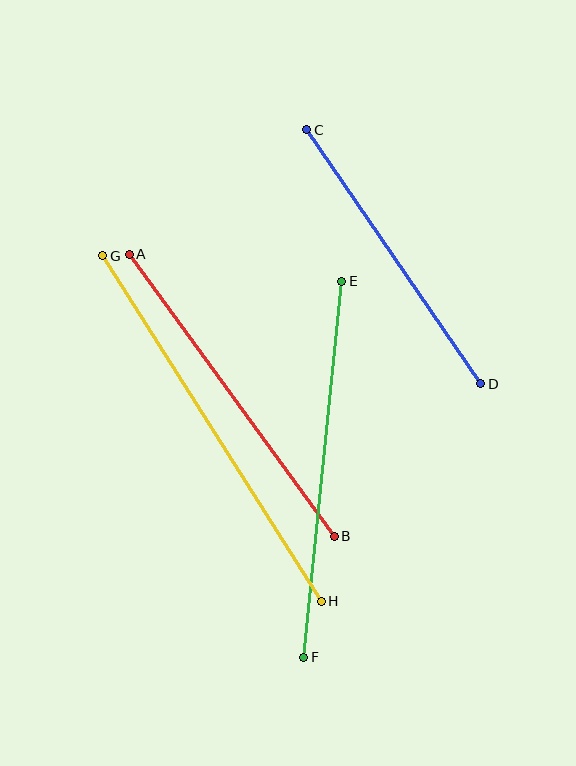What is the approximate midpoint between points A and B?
The midpoint is at approximately (232, 395) pixels.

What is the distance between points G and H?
The distance is approximately 409 pixels.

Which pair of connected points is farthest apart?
Points G and H are farthest apart.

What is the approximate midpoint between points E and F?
The midpoint is at approximately (323, 469) pixels.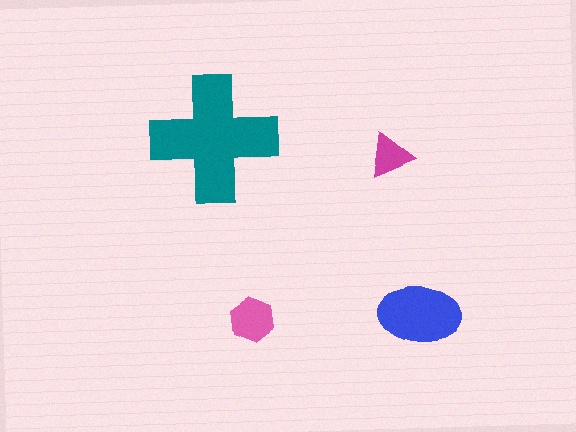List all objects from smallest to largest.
The magenta triangle, the pink hexagon, the blue ellipse, the teal cross.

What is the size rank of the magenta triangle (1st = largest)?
4th.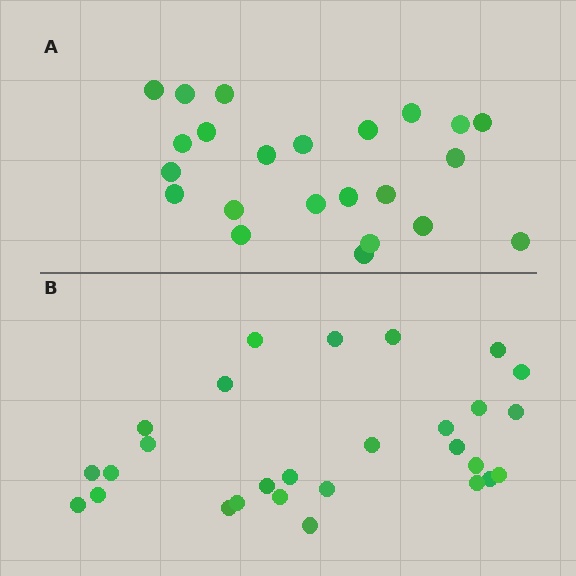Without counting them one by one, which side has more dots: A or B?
Region B (the bottom region) has more dots.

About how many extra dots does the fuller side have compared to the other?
Region B has about 5 more dots than region A.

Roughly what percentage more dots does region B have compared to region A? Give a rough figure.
About 20% more.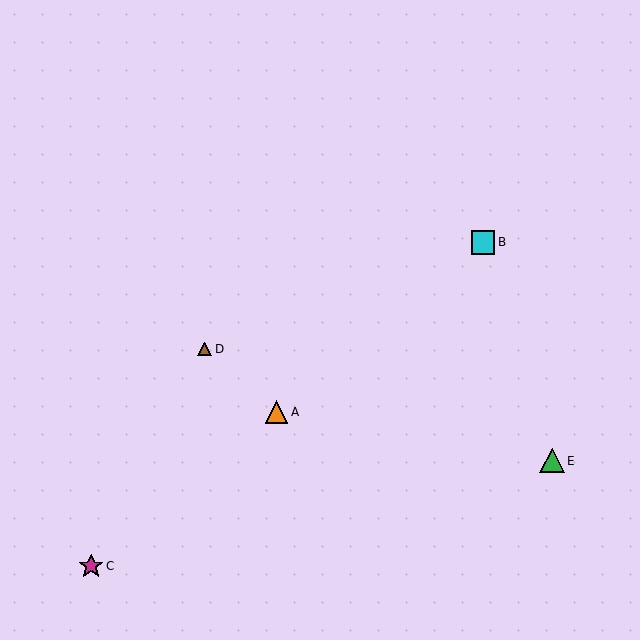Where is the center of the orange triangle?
The center of the orange triangle is at (277, 412).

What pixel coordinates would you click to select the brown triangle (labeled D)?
Click at (205, 349) to select the brown triangle D.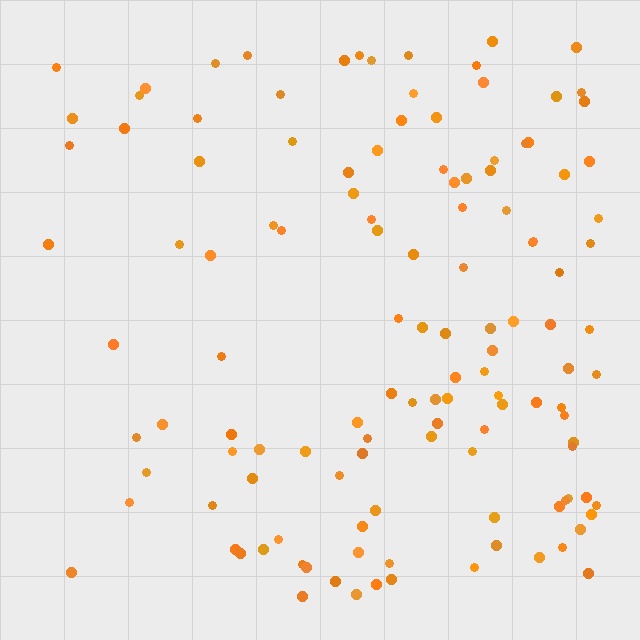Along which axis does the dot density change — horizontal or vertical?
Horizontal.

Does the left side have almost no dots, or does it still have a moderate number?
Still a moderate number, just noticeably fewer than the right.